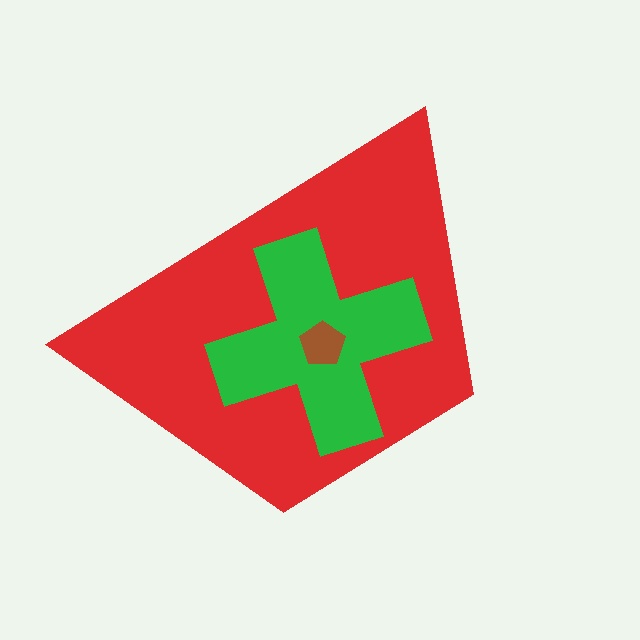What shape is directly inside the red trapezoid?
The green cross.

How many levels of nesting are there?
3.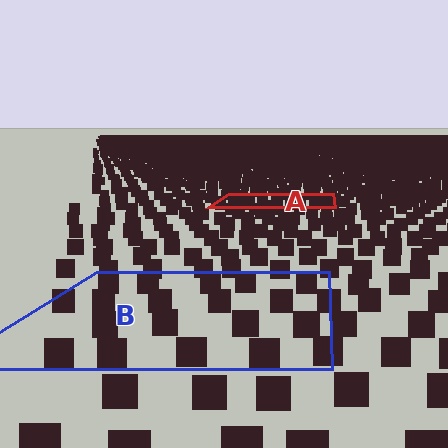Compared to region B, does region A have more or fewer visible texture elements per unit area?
Region A has more texture elements per unit area — they are packed more densely because it is farther away.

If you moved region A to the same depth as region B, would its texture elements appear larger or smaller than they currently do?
They would appear larger. At a closer depth, the same texture elements are projected at a bigger on-screen size.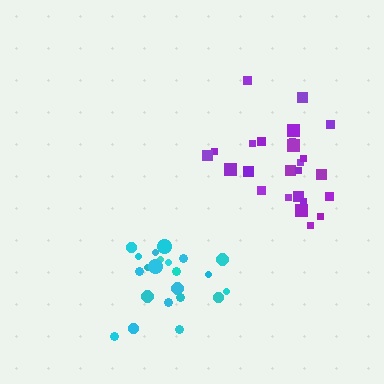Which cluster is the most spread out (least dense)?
Cyan.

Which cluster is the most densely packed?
Purple.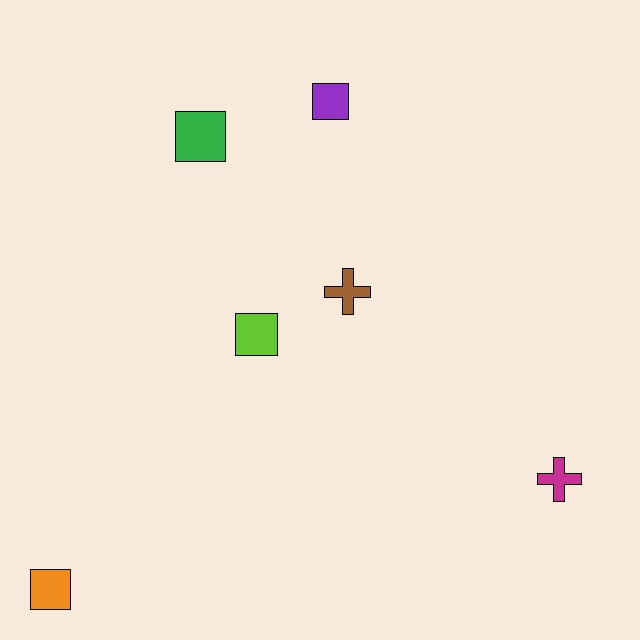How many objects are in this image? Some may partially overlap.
There are 6 objects.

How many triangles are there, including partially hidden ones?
There are no triangles.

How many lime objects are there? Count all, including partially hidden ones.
There is 1 lime object.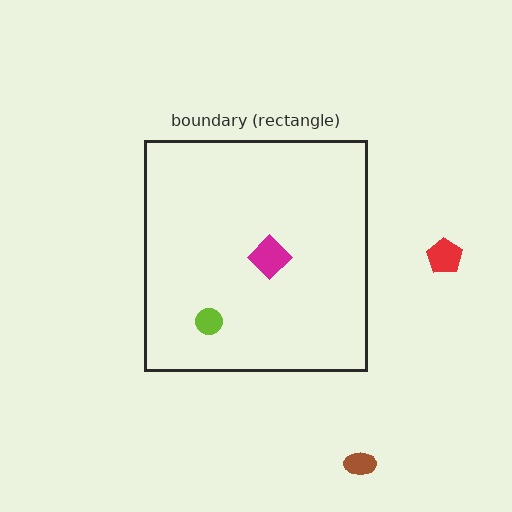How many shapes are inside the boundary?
2 inside, 2 outside.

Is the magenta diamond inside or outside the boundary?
Inside.